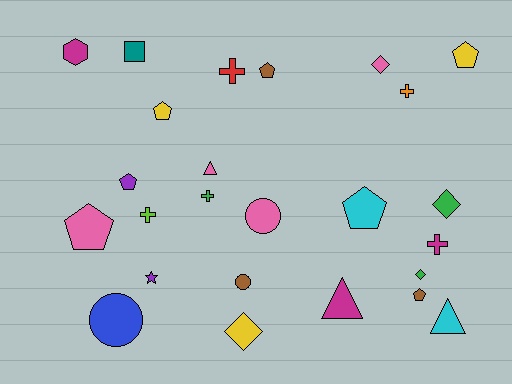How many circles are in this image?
There are 3 circles.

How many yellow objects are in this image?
There are 3 yellow objects.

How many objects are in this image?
There are 25 objects.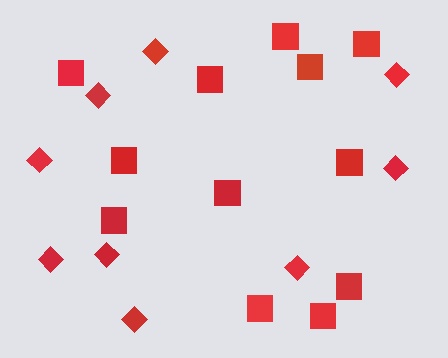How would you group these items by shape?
There are 2 groups: one group of diamonds (9) and one group of squares (12).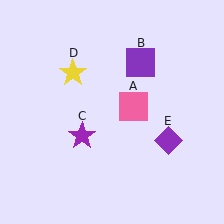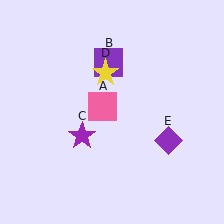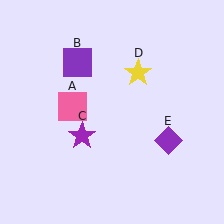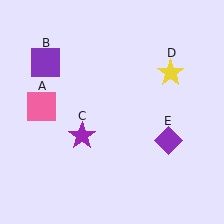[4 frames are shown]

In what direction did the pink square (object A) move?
The pink square (object A) moved left.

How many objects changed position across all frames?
3 objects changed position: pink square (object A), purple square (object B), yellow star (object D).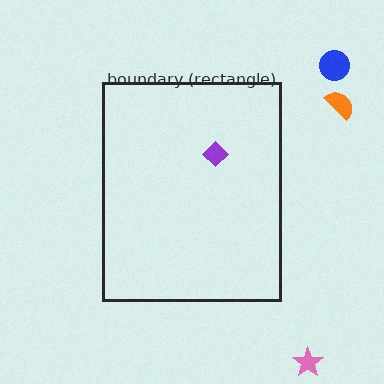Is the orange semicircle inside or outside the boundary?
Outside.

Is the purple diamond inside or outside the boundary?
Inside.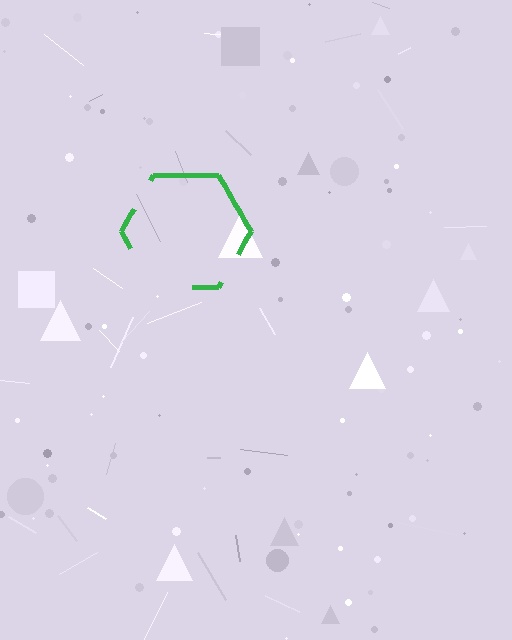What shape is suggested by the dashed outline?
The dashed outline suggests a hexagon.